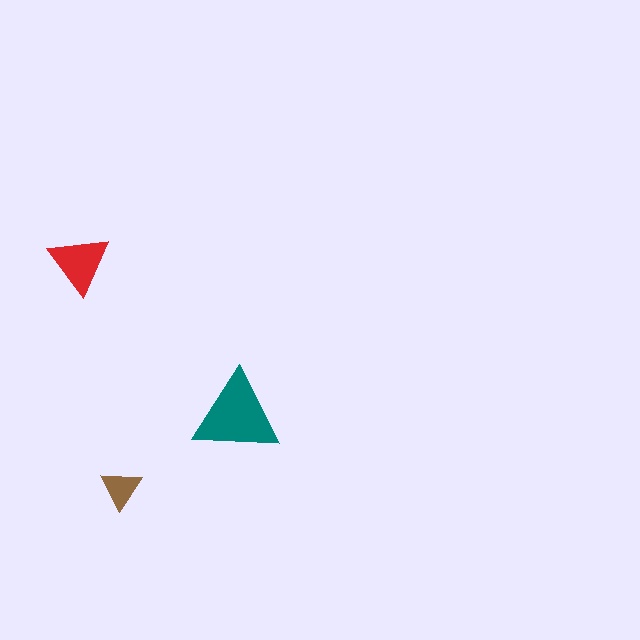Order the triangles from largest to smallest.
the teal one, the red one, the brown one.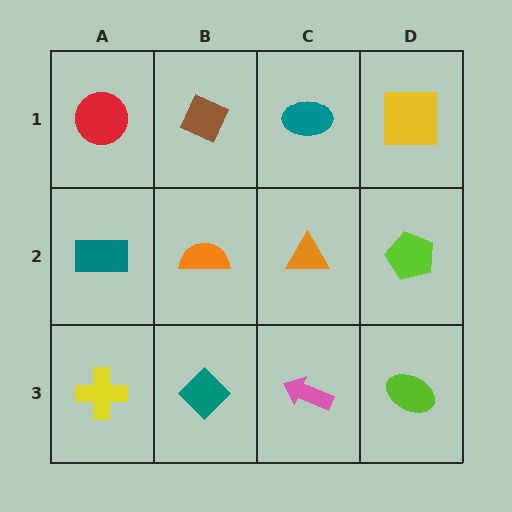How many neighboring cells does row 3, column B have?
3.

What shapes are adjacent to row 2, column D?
A yellow square (row 1, column D), a lime ellipse (row 3, column D), an orange triangle (row 2, column C).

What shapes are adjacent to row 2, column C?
A teal ellipse (row 1, column C), a pink arrow (row 3, column C), an orange semicircle (row 2, column B), a lime pentagon (row 2, column D).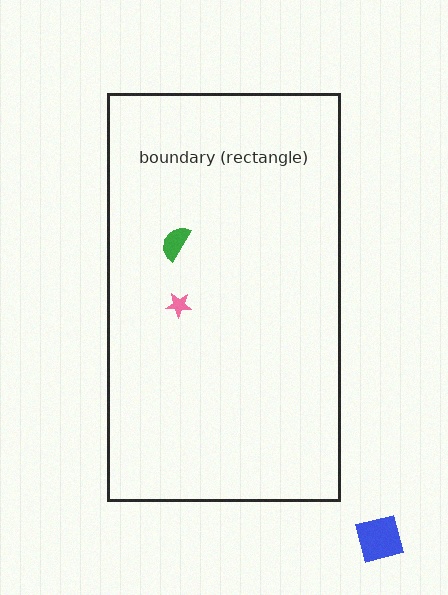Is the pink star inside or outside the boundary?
Inside.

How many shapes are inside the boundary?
2 inside, 1 outside.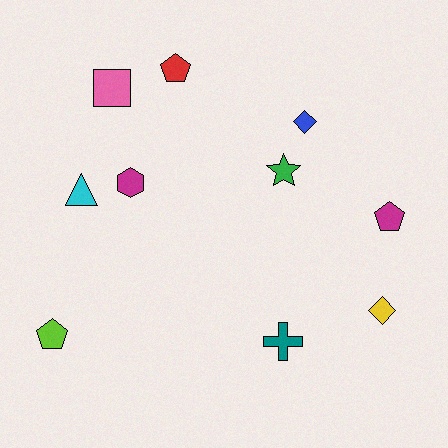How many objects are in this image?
There are 10 objects.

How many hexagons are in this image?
There is 1 hexagon.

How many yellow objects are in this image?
There is 1 yellow object.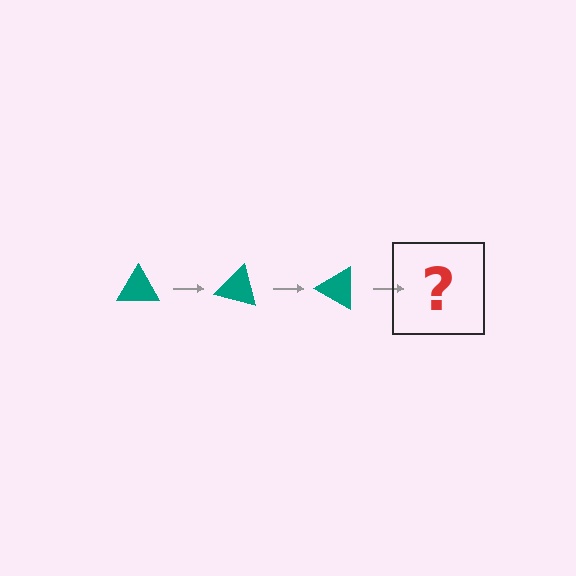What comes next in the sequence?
The next element should be a teal triangle rotated 45 degrees.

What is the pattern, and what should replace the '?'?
The pattern is that the triangle rotates 15 degrees each step. The '?' should be a teal triangle rotated 45 degrees.